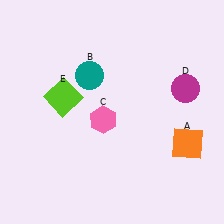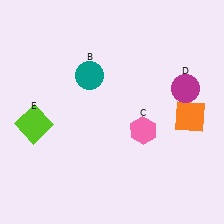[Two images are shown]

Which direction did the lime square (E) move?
The lime square (E) moved left.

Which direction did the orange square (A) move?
The orange square (A) moved up.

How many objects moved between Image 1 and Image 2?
3 objects moved between the two images.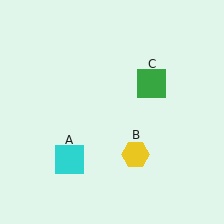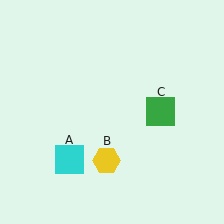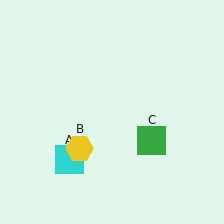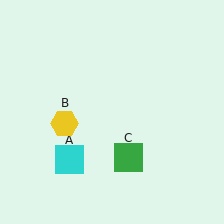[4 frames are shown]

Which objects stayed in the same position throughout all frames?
Cyan square (object A) remained stationary.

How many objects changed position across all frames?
2 objects changed position: yellow hexagon (object B), green square (object C).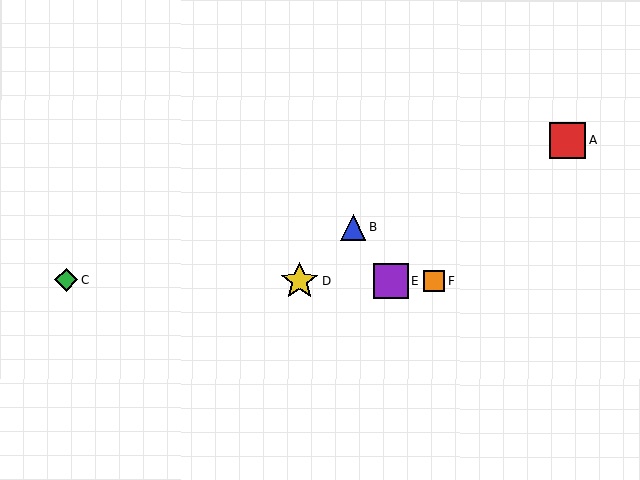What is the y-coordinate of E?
Object E is at y≈281.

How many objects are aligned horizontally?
4 objects (C, D, E, F) are aligned horizontally.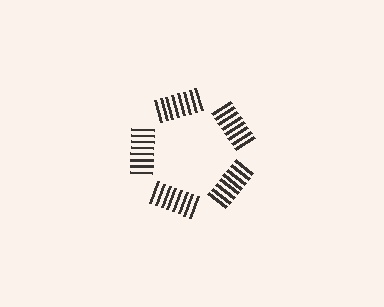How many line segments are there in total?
40 — 8 along each of the 5 edges.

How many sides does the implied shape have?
5 sides — the line-ends trace a pentagon.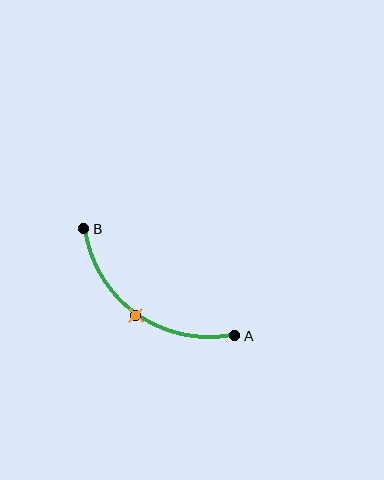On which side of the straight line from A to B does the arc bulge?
The arc bulges below and to the left of the straight line connecting A and B.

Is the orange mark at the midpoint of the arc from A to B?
Yes. The orange mark lies on the arc at equal arc-length from both A and B — it is the arc midpoint.